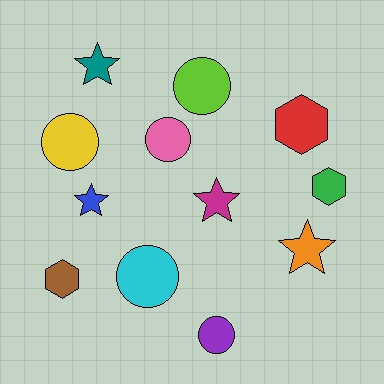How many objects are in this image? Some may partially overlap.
There are 12 objects.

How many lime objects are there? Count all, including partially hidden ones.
There is 1 lime object.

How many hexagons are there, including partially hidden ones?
There are 3 hexagons.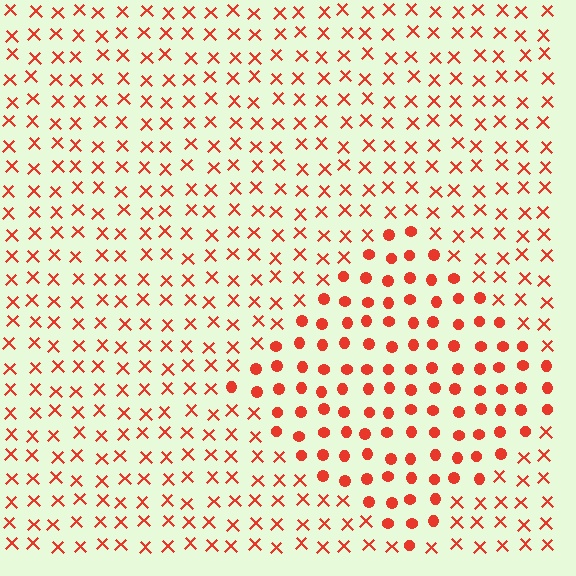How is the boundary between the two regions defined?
The boundary is defined by a change in element shape: circles inside vs. X marks outside. All elements share the same color and spacing.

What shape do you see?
I see a diamond.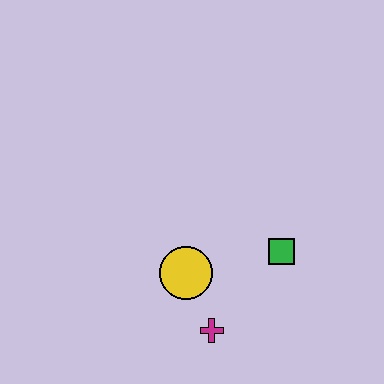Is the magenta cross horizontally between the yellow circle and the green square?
Yes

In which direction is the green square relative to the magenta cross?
The green square is above the magenta cross.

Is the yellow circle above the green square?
No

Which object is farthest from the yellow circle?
The green square is farthest from the yellow circle.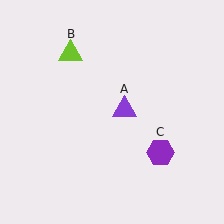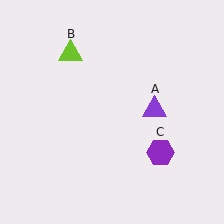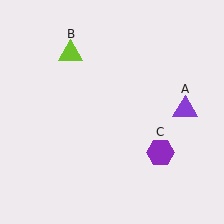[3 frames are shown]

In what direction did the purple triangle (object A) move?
The purple triangle (object A) moved right.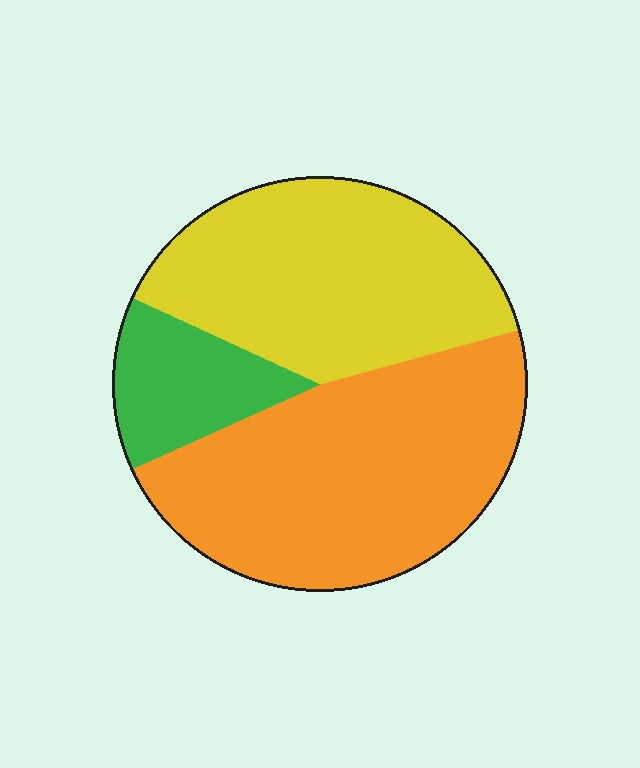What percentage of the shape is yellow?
Yellow covers about 40% of the shape.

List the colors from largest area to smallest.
From largest to smallest: orange, yellow, green.